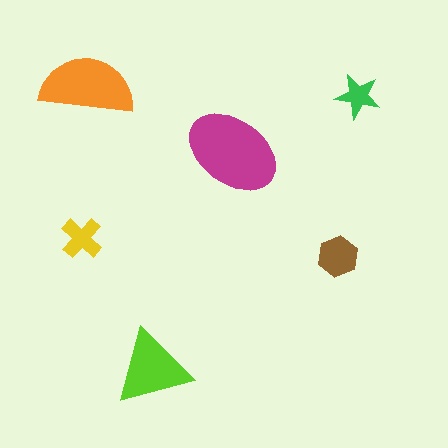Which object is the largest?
The magenta ellipse.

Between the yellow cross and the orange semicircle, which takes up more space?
The orange semicircle.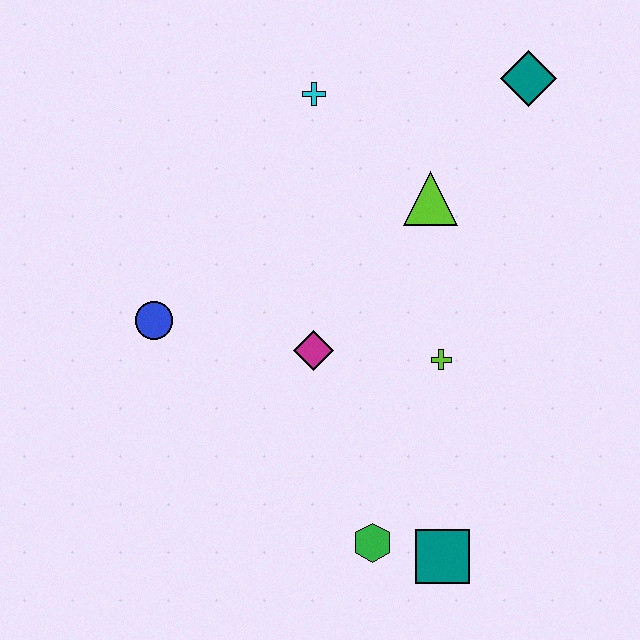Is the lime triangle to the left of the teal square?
Yes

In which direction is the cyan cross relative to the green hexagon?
The cyan cross is above the green hexagon.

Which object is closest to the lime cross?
The magenta diamond is closest to the lime cross.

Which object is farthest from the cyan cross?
The teal square is farthest from the cyan cross.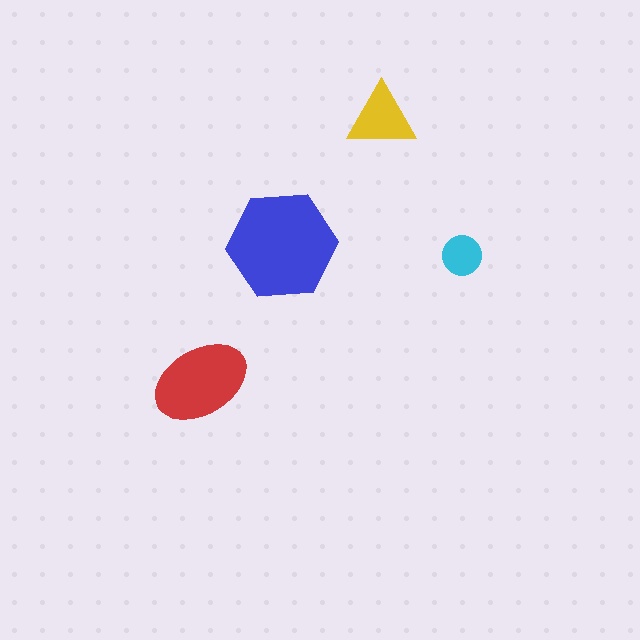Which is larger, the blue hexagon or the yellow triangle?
The blue hexagon.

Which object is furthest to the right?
The cyan circle is rightmost.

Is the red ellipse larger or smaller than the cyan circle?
Larger.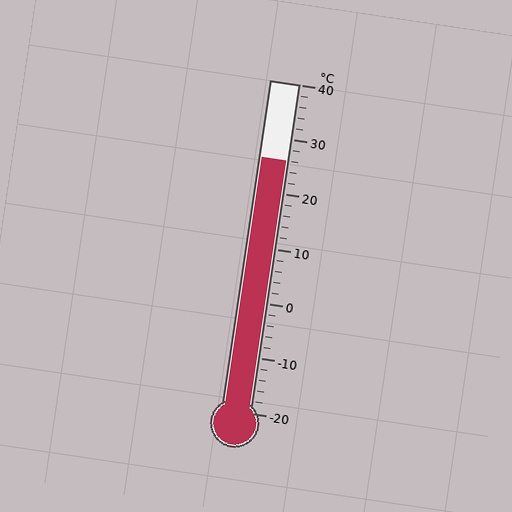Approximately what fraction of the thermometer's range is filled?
The thermometer is filled to approximately 75% of its range.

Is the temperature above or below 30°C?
The temperature is below 30°C.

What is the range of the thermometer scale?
The thermometer scale ranges from -20°C to 40°C.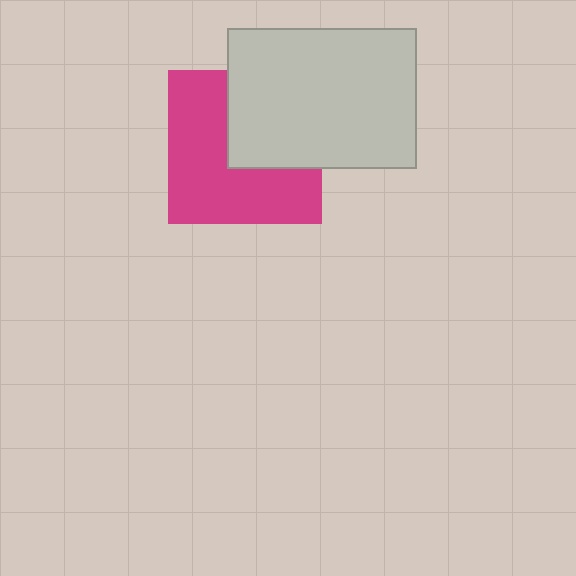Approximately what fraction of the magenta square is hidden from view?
Roughly 40% of the magenta square is hidden behind the light gray rectangle.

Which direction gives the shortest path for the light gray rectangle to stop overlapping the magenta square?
Moving toward the upper-right gives the shortest separation.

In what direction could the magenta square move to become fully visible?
The magenta square could move toward the lower-left. That would shift it out from behind the light gray rectangle entirely.